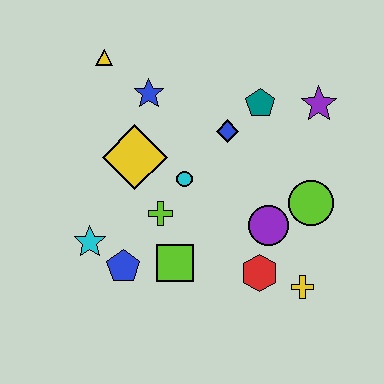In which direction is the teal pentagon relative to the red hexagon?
The teal pentagon is above the red hexagon.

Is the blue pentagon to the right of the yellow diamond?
No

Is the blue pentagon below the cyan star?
Yes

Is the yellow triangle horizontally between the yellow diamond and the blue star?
No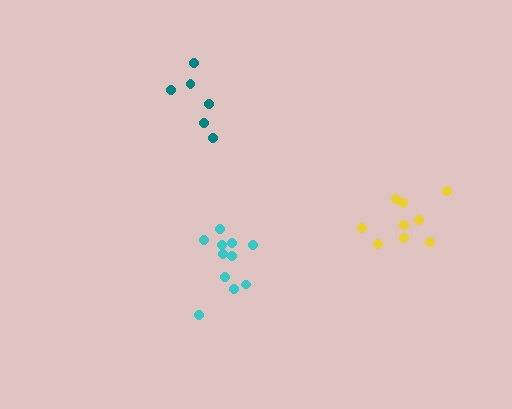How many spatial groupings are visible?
There are 3 spatial groupings.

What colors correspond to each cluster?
The clusters are colored: teal, cyan, yellow.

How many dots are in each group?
Group 1: 6 dots, Group 2: 11 dots, Group 3: 9 dots (26 total).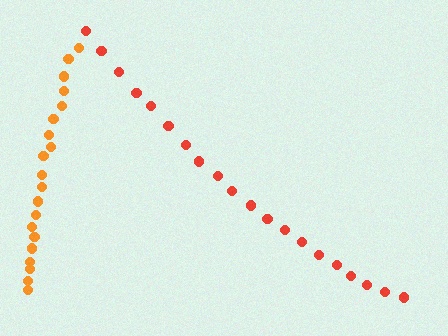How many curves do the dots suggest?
There are 2 distinct paths.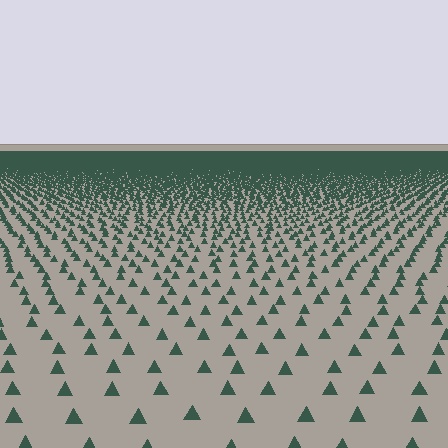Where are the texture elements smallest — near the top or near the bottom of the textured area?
Near the top.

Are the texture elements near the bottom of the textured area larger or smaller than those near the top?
Larger. Near the bottom, elements are closer to the viewer and appear at a bigger on-screen size.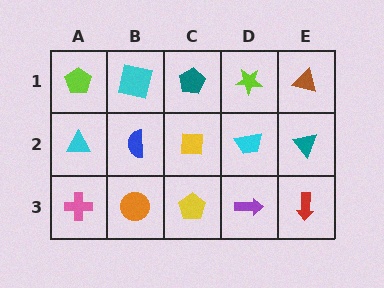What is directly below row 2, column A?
A pink cross.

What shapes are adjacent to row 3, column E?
A teal triangle (row 2, column E), a purple arrow (row 3, column D).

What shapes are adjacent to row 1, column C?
A yellow square (row 2, column C), a cyan square (row 1, column B), a lime star (row 1, column D).